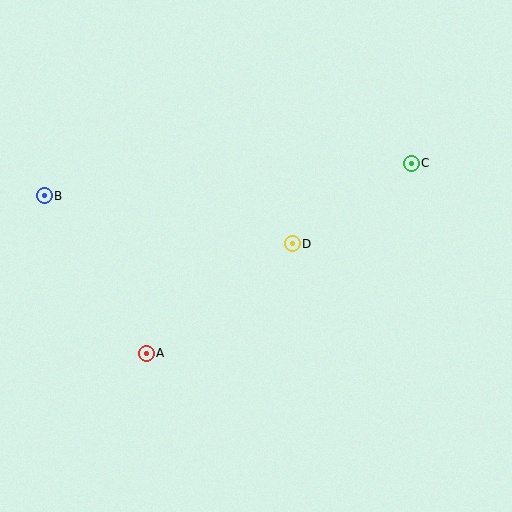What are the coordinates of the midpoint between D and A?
The midpoint between D and A is at (219, 299).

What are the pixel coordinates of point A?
Point A is at (146, 353).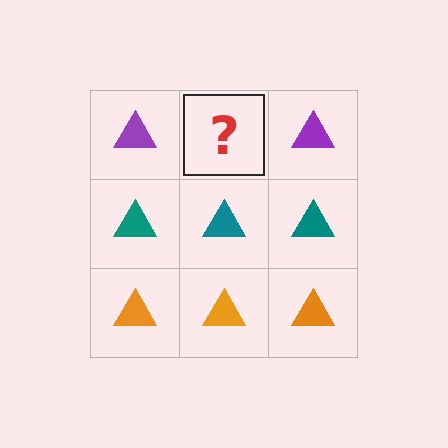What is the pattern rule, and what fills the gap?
The rule is that each row has a consistent color. The gap should be filled with a purple triangle.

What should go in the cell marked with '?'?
The missing cell should contain a purple triangle.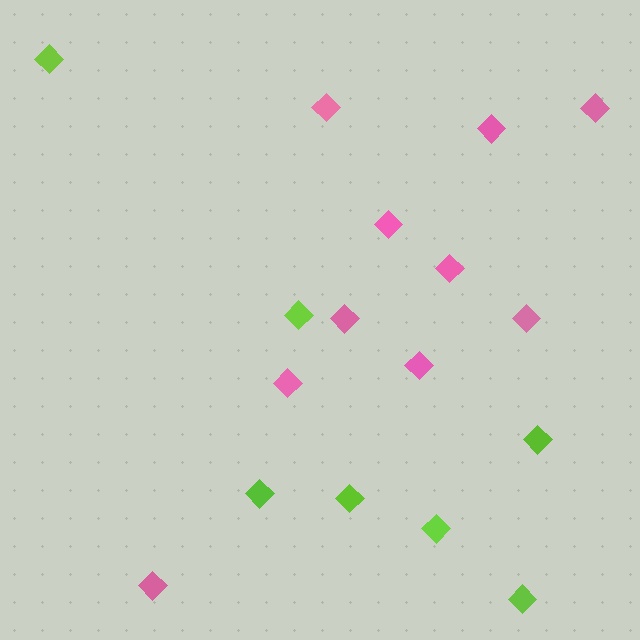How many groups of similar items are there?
There are 2 groups: one group of lime diamonds (7) and one group of pink diamonds (10).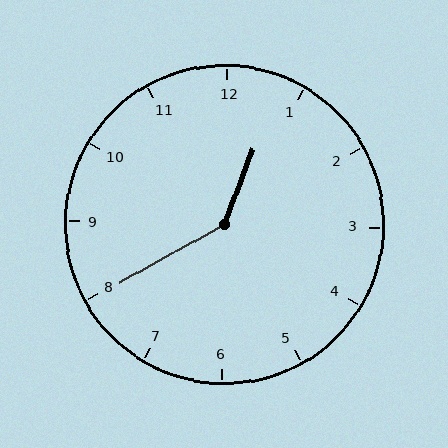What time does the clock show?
12:40.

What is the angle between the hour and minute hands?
Approximately 140 degrees.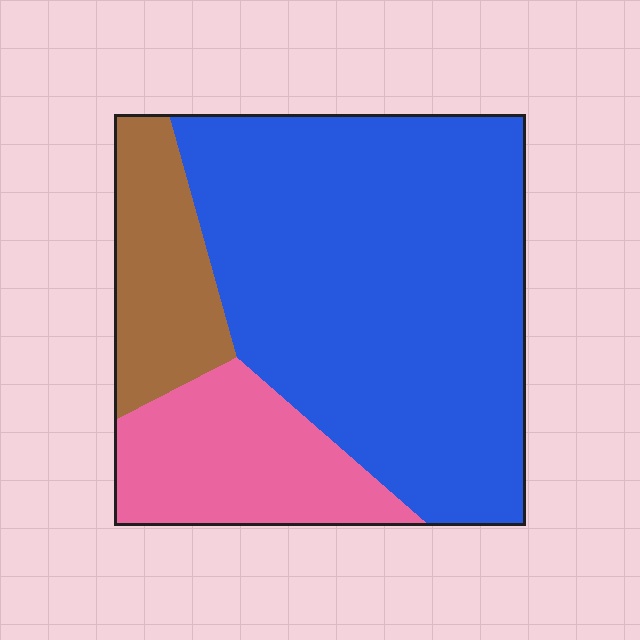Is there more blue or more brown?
Blue.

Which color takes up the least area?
Brown, at roughly 15%.